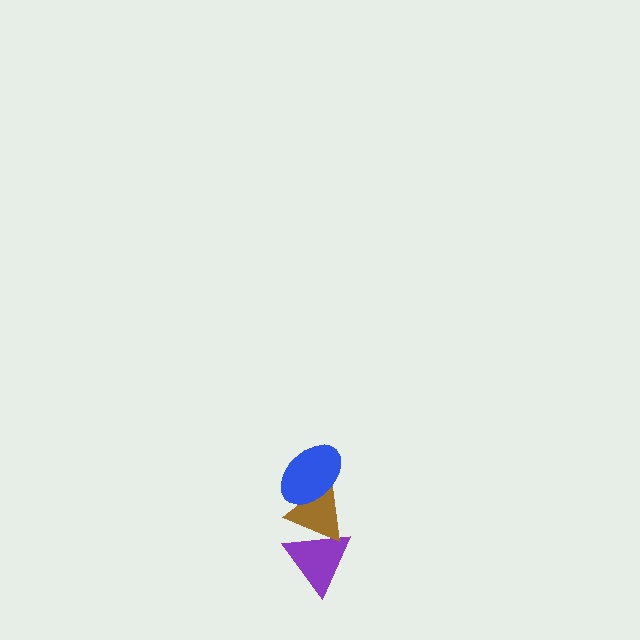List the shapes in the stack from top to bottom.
From top to bottom: the blue ellipse, the brown triangle, the purple triangle.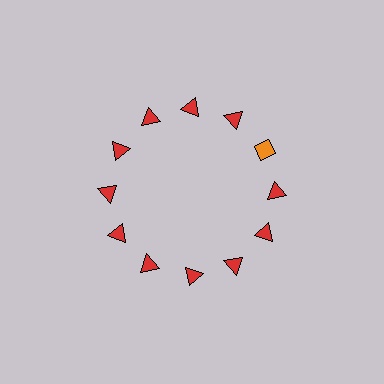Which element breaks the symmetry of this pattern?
The orange diamond at roughly the 2 o'clock position breaks the symmetry. All other shapes are red triangles.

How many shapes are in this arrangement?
There are 12 shapes arranged in a ring pattern.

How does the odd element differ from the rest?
It differs in both color (orange instead of red) and shape (diamond instead of triangle).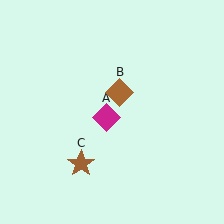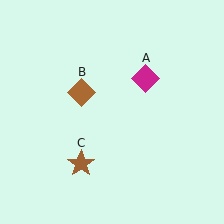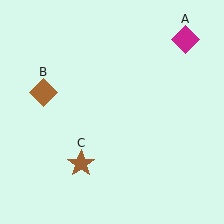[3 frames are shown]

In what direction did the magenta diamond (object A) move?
The magenta diamond (object A) moved up and to the right.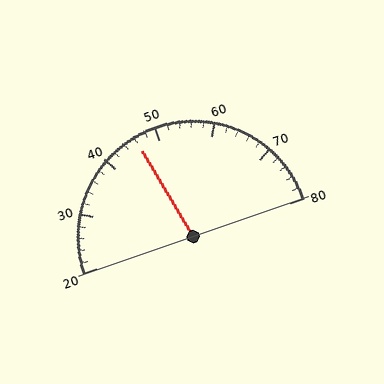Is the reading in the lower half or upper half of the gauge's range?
The reading is in the lower half of the range (20 to 80).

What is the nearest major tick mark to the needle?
The nearest major tick mark is 50.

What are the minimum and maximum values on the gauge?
The gauge ranges from 20 to 80.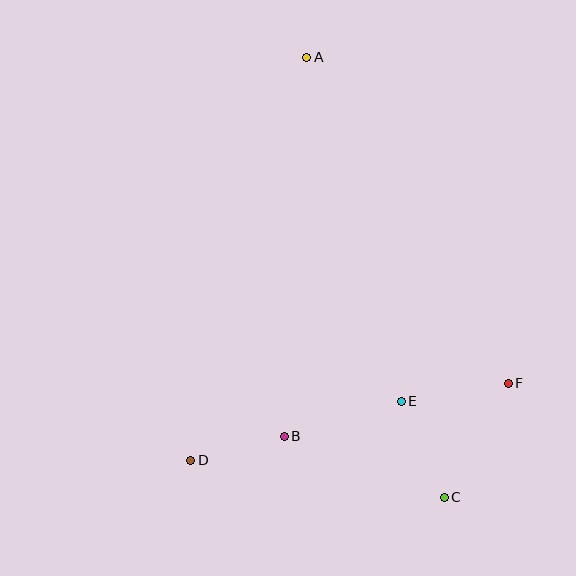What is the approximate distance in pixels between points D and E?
The distance between D and E is approximately 218 pixels.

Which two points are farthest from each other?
Points A and C are farthest from each other.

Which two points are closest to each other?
Points B and D are closest to each other.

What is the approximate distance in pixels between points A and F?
The distance between A and F is approximately 383 pixels.